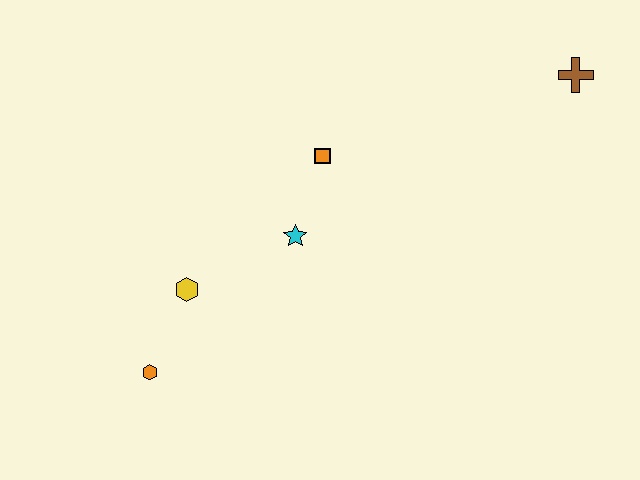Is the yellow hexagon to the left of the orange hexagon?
No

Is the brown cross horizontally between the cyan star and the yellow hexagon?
No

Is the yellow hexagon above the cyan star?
No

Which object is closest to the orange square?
The cyan star is closest to the orange square.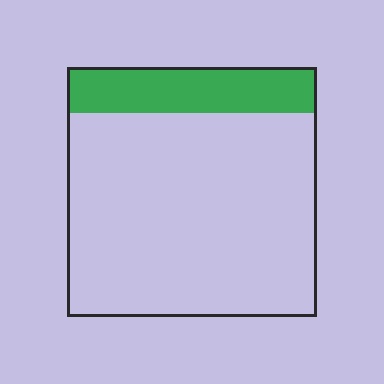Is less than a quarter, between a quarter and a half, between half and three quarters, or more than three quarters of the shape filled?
Less than a quarter.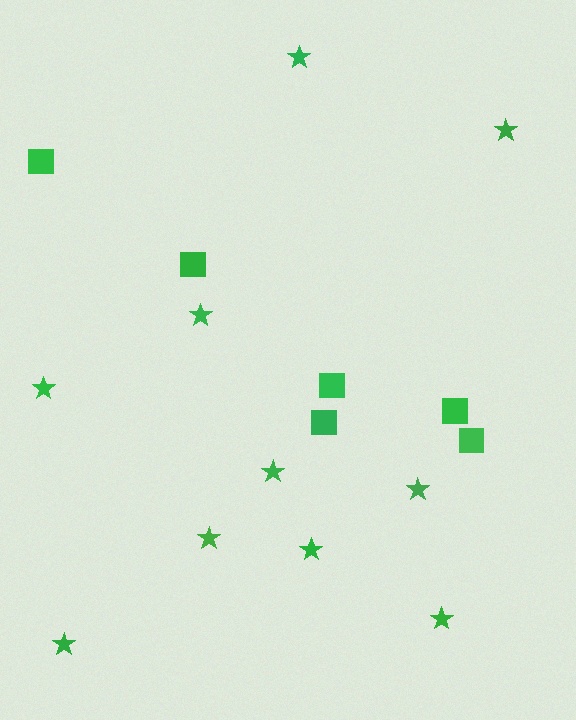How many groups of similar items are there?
There are 2 groups: one group of stars (10) and one group of squares (6).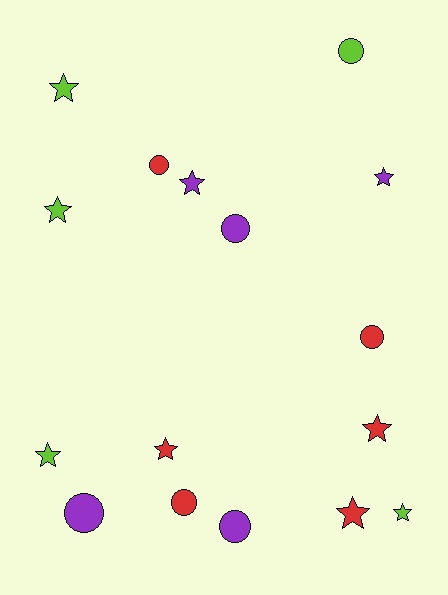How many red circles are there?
There are 3 red circles.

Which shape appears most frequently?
Star, with 9 objects.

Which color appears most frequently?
Red, with 6 objects.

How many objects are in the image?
There are 16 objects.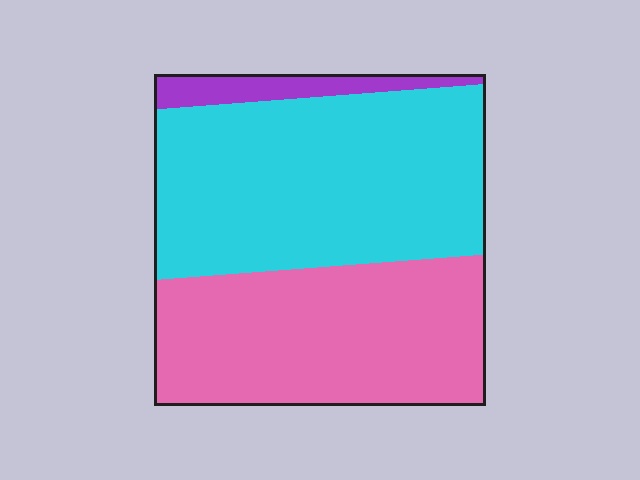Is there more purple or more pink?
Pink.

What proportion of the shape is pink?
Pink covers about 40% of the shape.